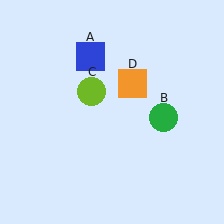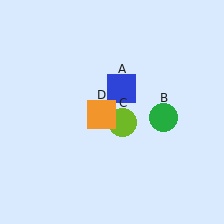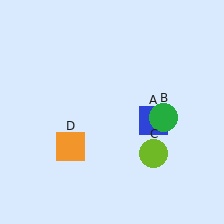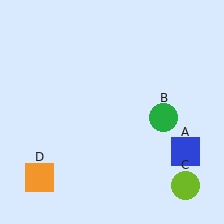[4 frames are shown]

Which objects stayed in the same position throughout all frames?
Green circle (object B) remained stationary.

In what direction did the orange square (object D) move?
The orange square (object D) moved down and to the left.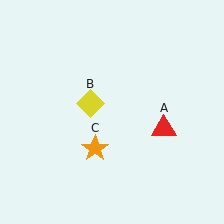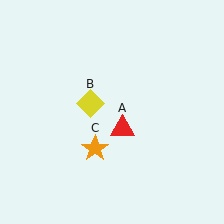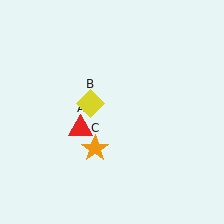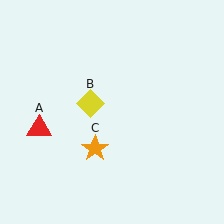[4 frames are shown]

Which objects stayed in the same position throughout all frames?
Yellow diamond (object B) and orange star (object C) remained stationary.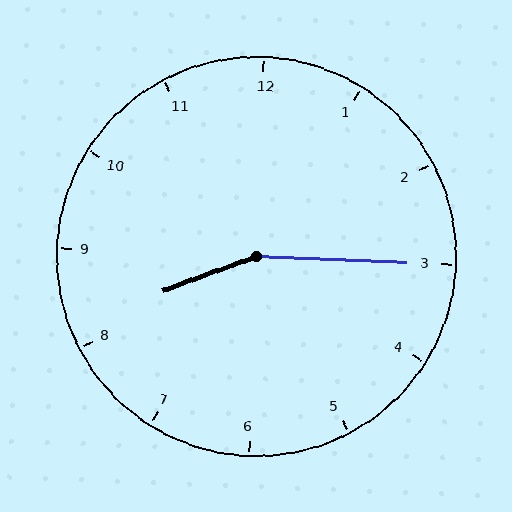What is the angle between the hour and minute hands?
Approximately 158 degrees.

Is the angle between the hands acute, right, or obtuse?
It is obtuse.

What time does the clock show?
8:15.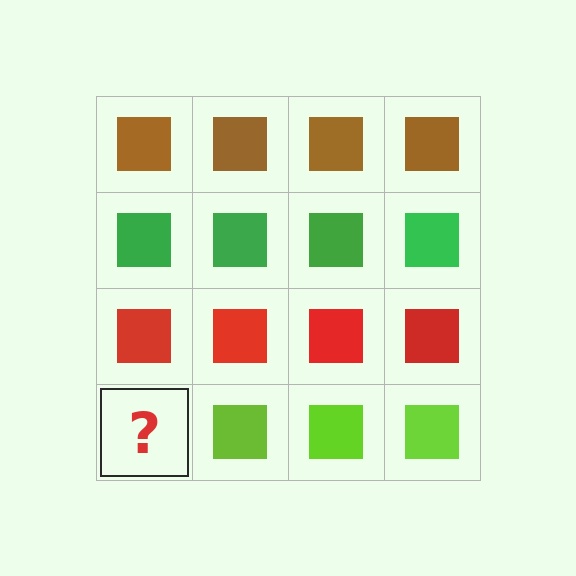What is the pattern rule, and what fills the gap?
The rule is that each row has a consistent color. The gap should be filled with a lime square.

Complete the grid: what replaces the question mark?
The question mark should be replaced with a lime square.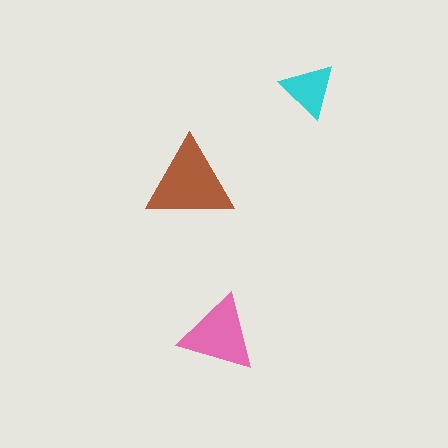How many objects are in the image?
There are 3 objects in the image.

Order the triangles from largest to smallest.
the brown one, the pink one, the cyan one.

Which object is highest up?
The cyan triangle is topmost.